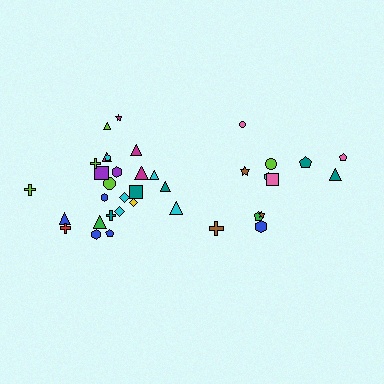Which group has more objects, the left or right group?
The left group.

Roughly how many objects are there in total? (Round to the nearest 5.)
Roughly 35 objects in total.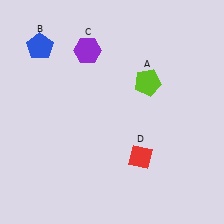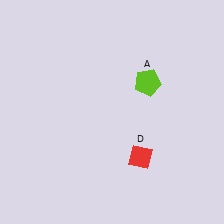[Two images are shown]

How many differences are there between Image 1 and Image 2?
There are 2 differences between the two images.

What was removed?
The blue pentagon (B), the purple hexagon (C) were removed in Image 2.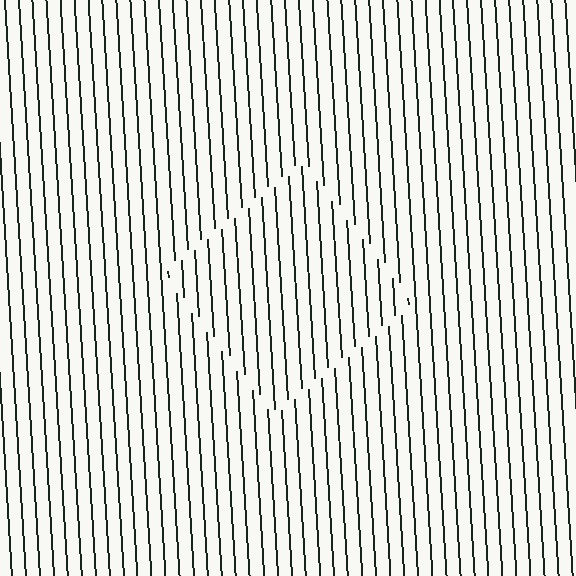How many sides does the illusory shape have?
4 sides — the line-ends trace a square.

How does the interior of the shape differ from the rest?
The interior of the shape contains the same grating, shifted by half a period — the contour is defined by the phase discontinuity where line-ends from the inner and outer gratings abut.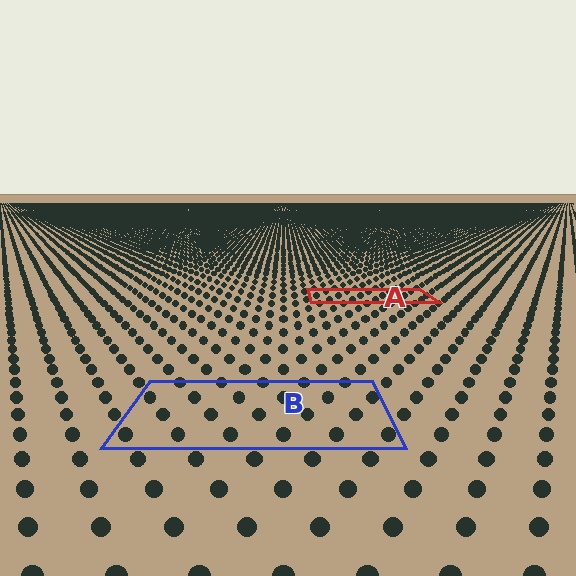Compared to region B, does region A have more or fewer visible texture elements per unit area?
Region A has more texture elements per unit area — they are packed more densely because it is farther away.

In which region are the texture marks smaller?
The texture marks are smaller in region A, because it is farther away.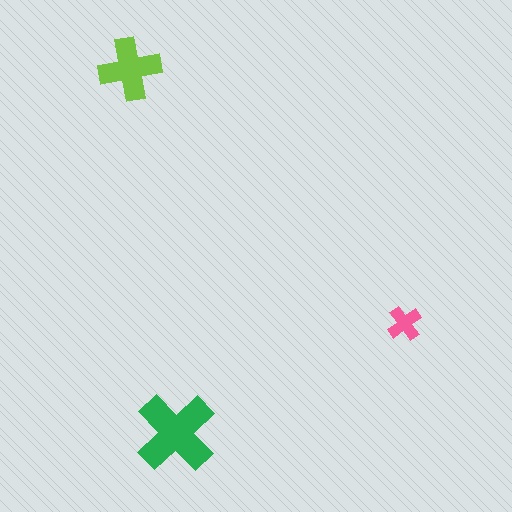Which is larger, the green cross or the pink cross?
The green one.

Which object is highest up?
The lime cross is topmost.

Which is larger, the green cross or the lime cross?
The green one.